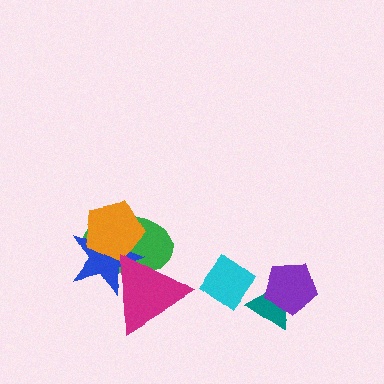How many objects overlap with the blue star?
3 objects overlap with the blue star.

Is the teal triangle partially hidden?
Yes, it is partially covered by another shape.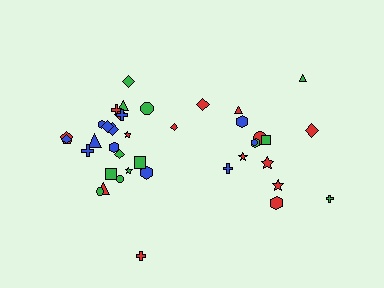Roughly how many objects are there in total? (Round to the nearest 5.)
Roughly 40 objects in total.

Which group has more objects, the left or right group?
The left group.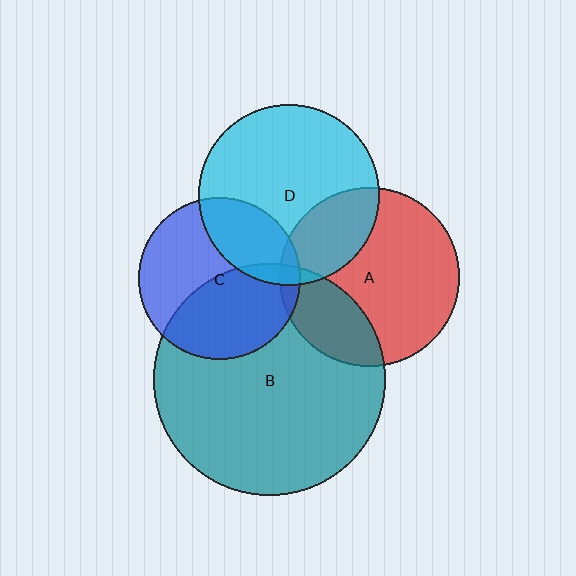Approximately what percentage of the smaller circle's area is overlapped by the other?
Approximately 5%.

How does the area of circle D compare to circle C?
Approximately 1.2 times.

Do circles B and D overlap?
Yes.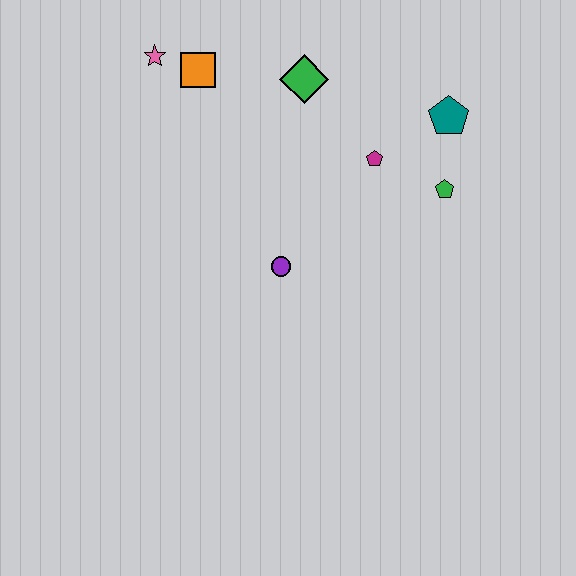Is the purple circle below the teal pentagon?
Yes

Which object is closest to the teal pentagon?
The green pentagon is closest to the teal pentagon.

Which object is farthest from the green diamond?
The purple circle is farthest from the green diamond.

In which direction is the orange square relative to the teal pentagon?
The orange square is to the left of the teal pentagon.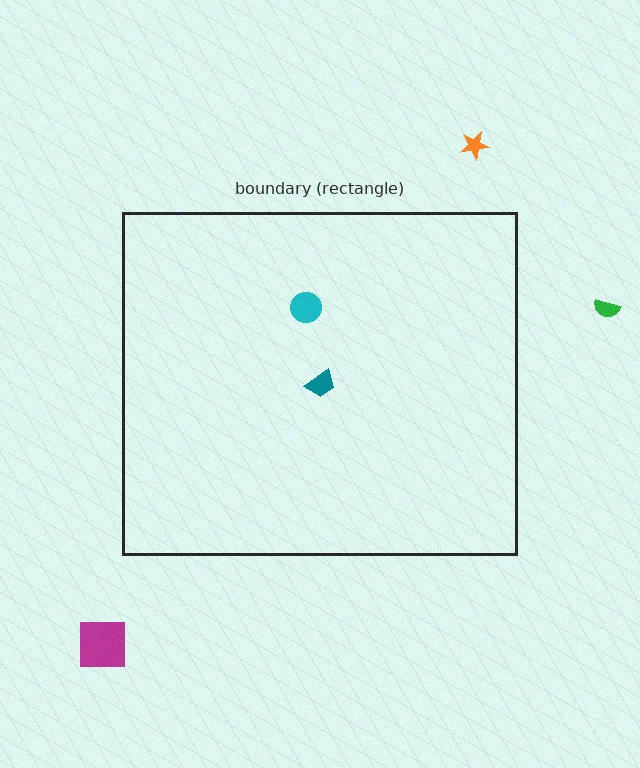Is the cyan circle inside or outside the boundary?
Inside.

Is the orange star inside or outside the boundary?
Outside.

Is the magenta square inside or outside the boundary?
Outside.